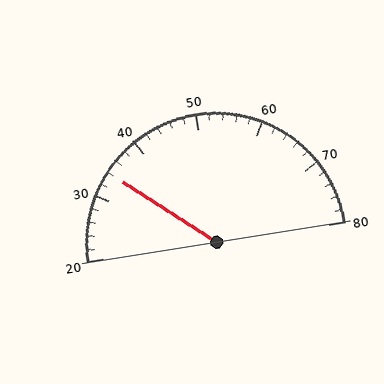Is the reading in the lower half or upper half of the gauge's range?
The reading is in the lower half of the range (20 to 80).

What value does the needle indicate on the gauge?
The needle indicates approximately 34.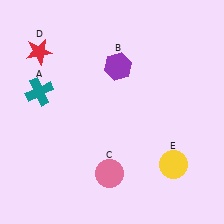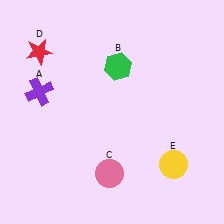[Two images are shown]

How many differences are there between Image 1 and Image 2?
There are 2 differences between the two images.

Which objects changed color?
A changed from teal to purple. B changed from purple to green.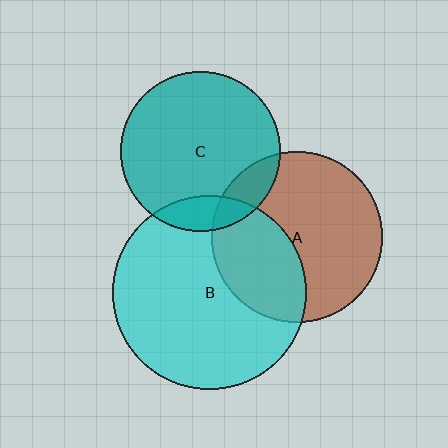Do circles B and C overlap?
Yes.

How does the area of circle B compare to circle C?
Approximately 1.5 times.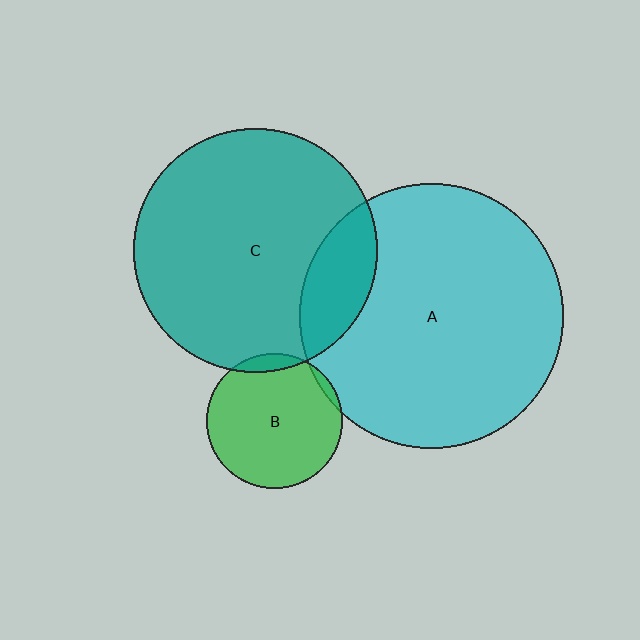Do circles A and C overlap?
Yes.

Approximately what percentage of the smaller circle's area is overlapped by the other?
Approximately 15%.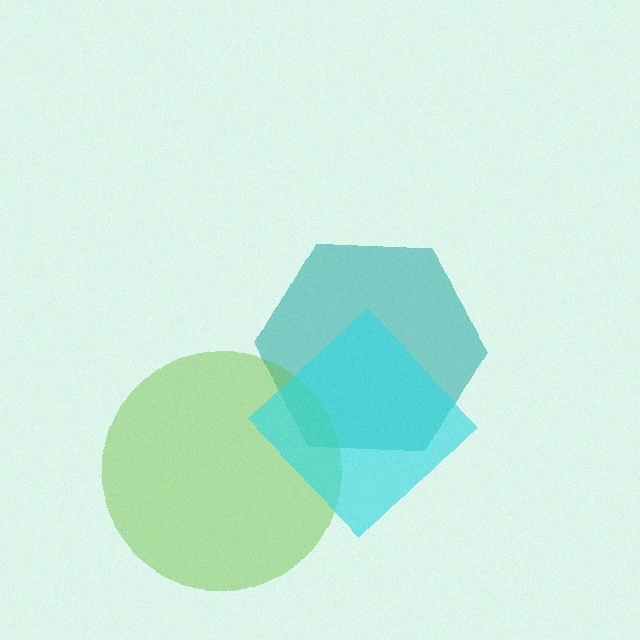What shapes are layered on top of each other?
The layered shapes are: a teal hexagon, a lime circle, a cyan diamond.